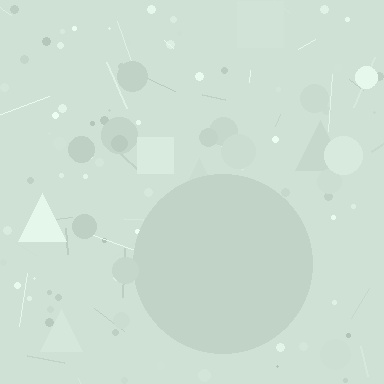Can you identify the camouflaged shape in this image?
The camouflaged shape is a circle.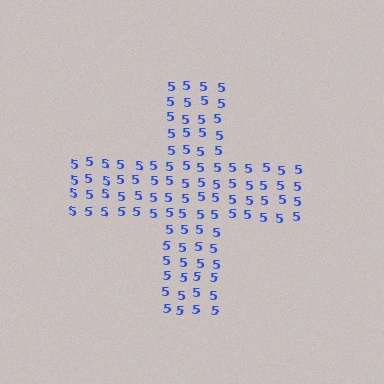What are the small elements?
The small elements are digit 5's.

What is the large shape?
The large shape is a cross.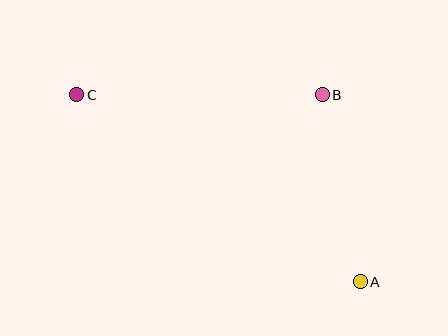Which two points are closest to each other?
Points A and B are closest to each other.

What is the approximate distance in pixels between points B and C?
The distance between B and C is approximately 245 pixels.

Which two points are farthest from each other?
Points A and C are farthest from each other.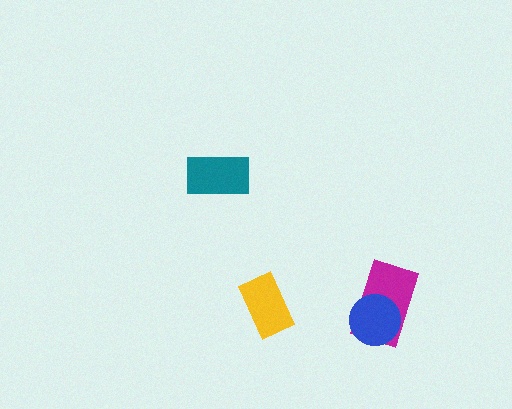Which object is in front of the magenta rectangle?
The blue circle is in front of the magenta rectangle.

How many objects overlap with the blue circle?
1 object overlaps with the blue circle.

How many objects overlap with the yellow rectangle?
0 objects overlap with the yellow rectangle.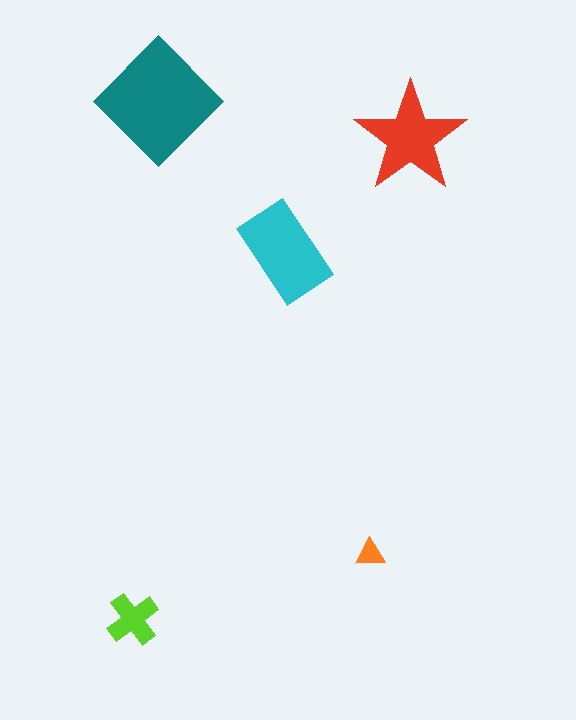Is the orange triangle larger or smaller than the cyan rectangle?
Smaller.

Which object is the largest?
The teal diamond.